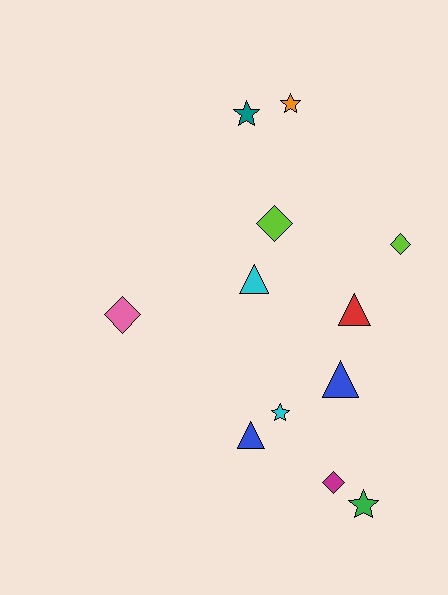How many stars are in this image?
There are 4 stars.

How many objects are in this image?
There are 12 objects.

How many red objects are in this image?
There is 1 red object.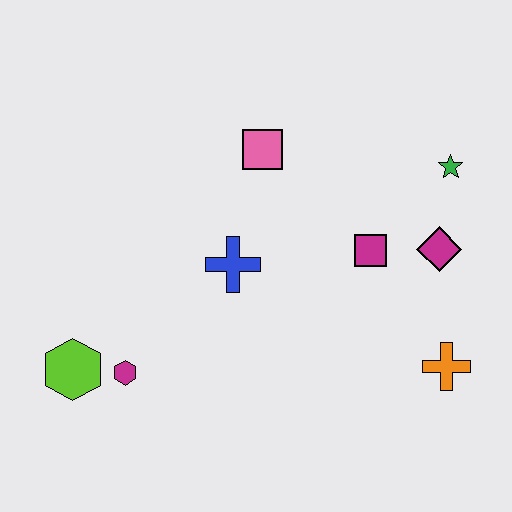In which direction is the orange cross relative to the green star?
The orange cross is below the green star.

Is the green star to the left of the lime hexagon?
No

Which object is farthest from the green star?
The lime hexagon is farthest from the green star.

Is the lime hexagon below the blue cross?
Yes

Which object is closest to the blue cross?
The pink square is closest to the blue cross.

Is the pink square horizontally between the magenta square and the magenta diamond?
No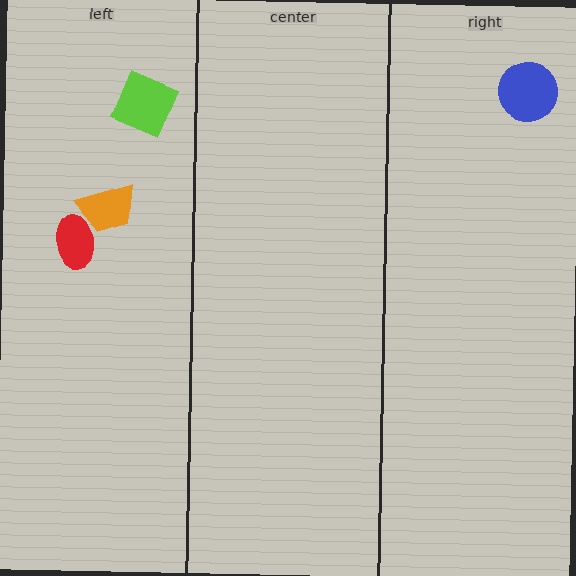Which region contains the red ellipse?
The left region.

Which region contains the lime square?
The left region.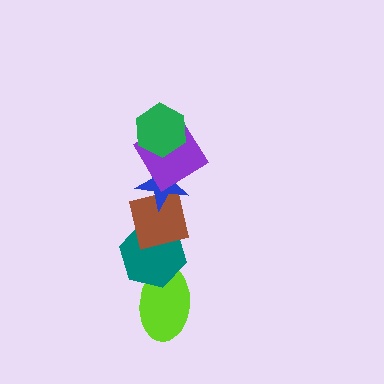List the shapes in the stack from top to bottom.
From top to bottom: the green hexagon, the purple diamond, the blue star, the brown square, the teal hexagon, the lime ellipse.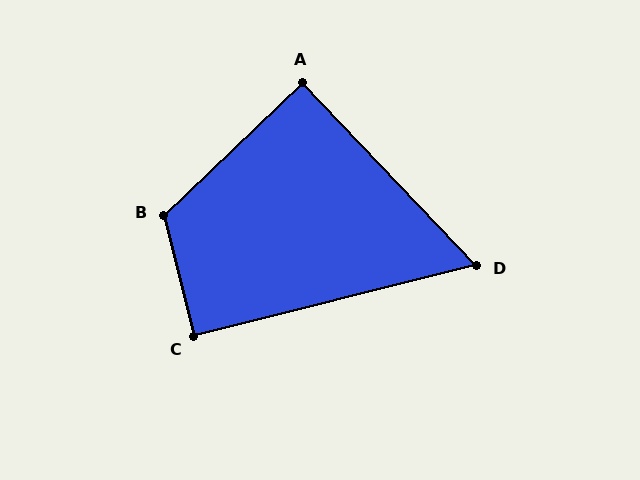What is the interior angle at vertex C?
Approximately 90 degrees (approximately right).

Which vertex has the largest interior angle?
B, at approximately 120 degrees.